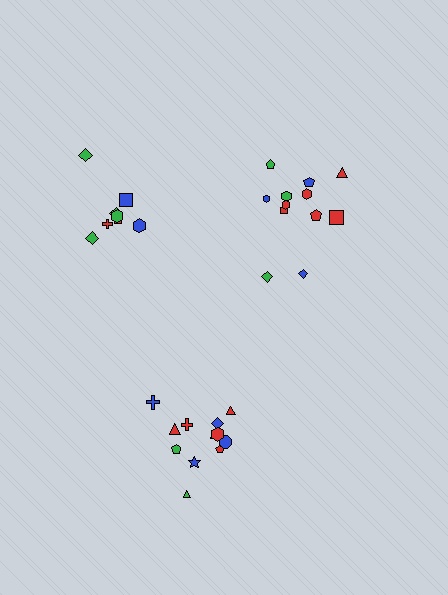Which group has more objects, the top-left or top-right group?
The top-right group.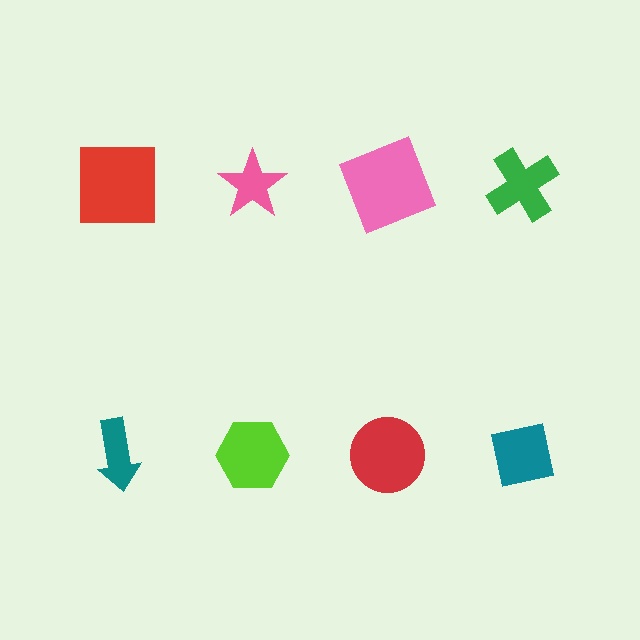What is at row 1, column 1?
A red square.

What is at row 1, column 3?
A pink square.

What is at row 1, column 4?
A green cross.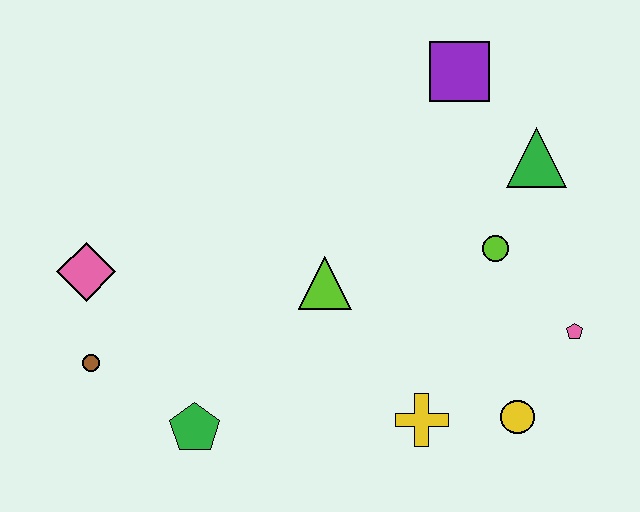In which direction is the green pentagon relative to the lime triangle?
The green pentagon is below the lime triangle.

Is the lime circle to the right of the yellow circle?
No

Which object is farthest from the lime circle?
The brown circle is farthest from the lime circle.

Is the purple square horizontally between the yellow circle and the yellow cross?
Yes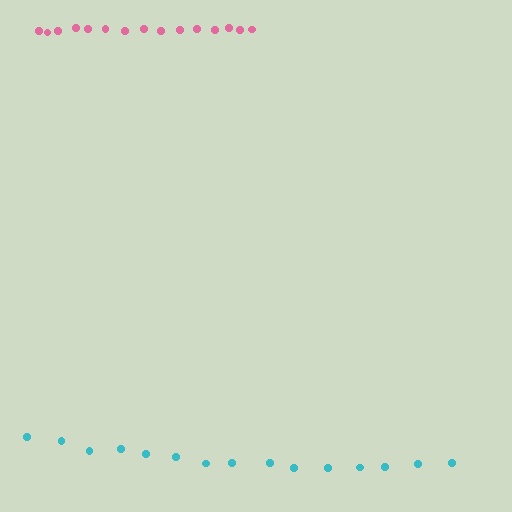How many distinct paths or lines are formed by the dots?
There are 2 distinct paths.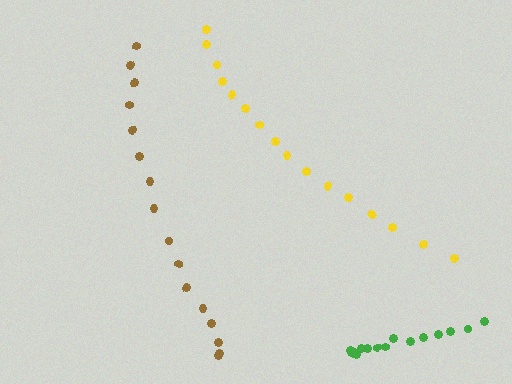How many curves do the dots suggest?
There are 3 distinct paths.